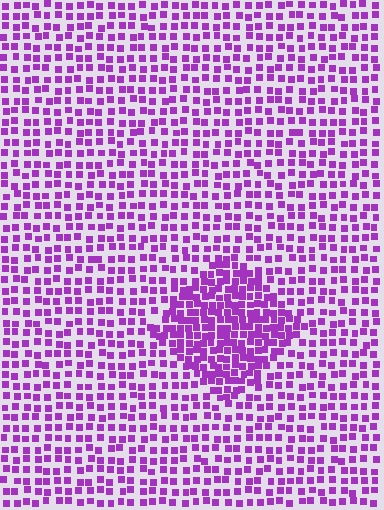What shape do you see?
I see a diamond.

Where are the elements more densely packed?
The elements are more densely packed inside the diamond boundary.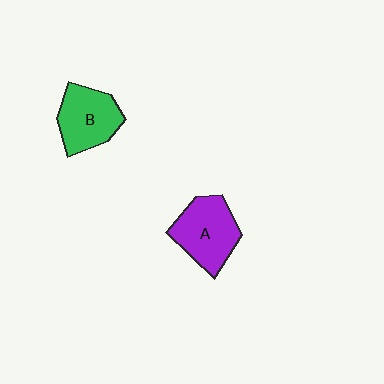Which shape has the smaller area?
Shape B (green).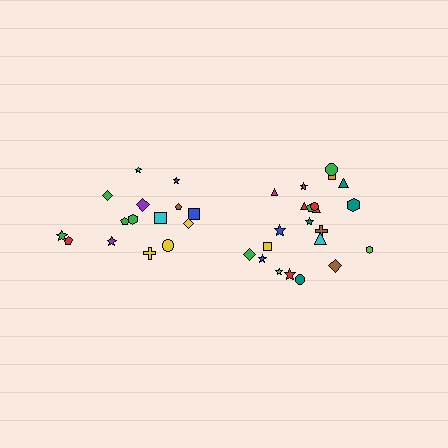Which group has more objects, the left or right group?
The right group.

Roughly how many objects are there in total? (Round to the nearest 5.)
Roughly 35 objects in total.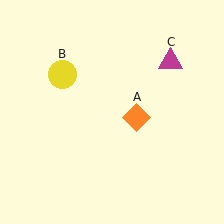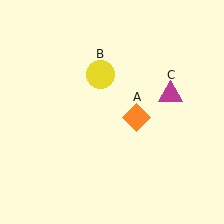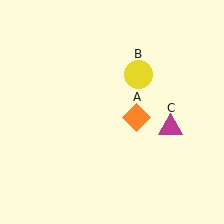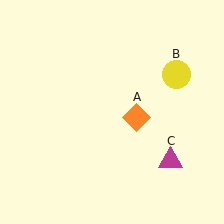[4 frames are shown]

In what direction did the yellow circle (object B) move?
The yellow circle (object B) moved right.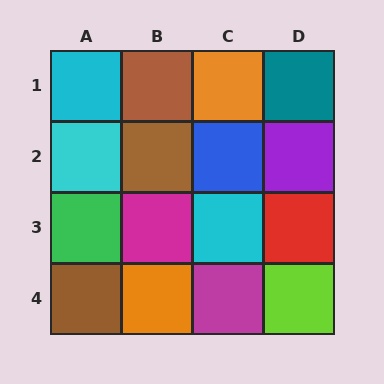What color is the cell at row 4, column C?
Magenta.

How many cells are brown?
3 cells are brown.